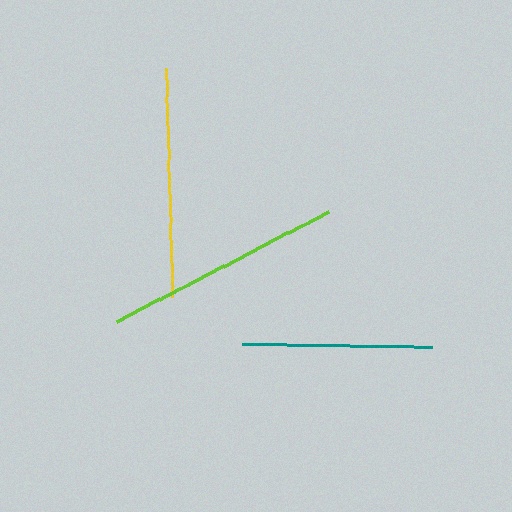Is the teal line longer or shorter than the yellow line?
The yellow line is longer than the teal line.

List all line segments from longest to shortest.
From longest to shortest: lime, yellow, teal.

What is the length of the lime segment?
The lime segment is approximately 239 pixels long.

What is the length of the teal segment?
The teal segment is approximately 190 pixels long.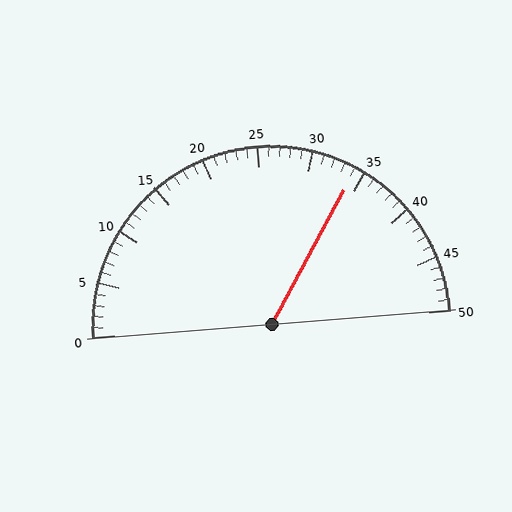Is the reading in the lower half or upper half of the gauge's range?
The reading is in the upper half of the range (0 to 50).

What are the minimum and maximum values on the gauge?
The gauge ranges from 0 to 50.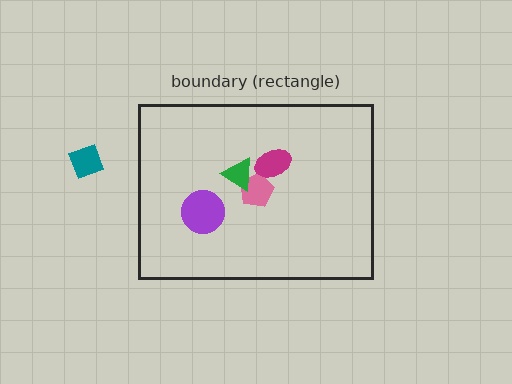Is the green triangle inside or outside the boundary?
Inside.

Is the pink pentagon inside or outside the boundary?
Inside.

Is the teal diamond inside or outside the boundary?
Outside.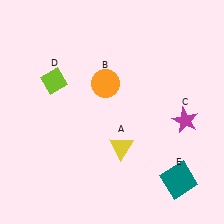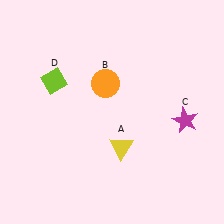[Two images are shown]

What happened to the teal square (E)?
The teal square (E) was removed in Image 2. It was in the bottom-right area of Image 1.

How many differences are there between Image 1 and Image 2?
There is 1 difference between the two images.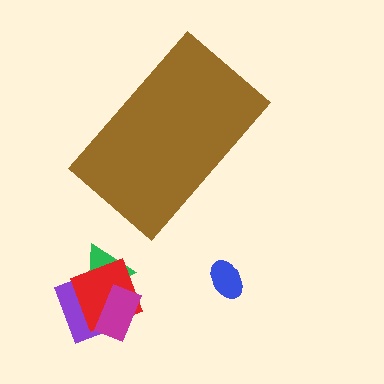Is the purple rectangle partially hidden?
No, the purple rectangle is fully visible.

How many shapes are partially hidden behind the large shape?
0 shapes are partially hidden.